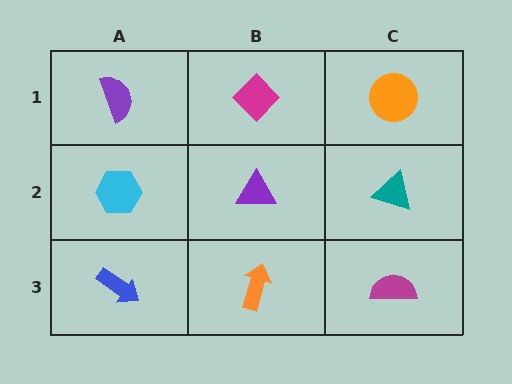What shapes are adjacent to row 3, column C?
A teal triangle (row 2, column C), an orange arrow (row 3, column B).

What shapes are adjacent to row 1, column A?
A cyan hexagon (row 2, column A), a magenta diamond (row 1, column B).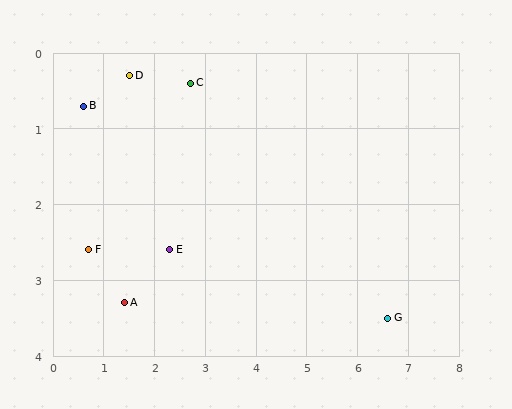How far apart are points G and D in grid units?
Points G and D are about 6.0 grid units apart.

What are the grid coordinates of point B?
Point B is at approximately (0.6, 0.7).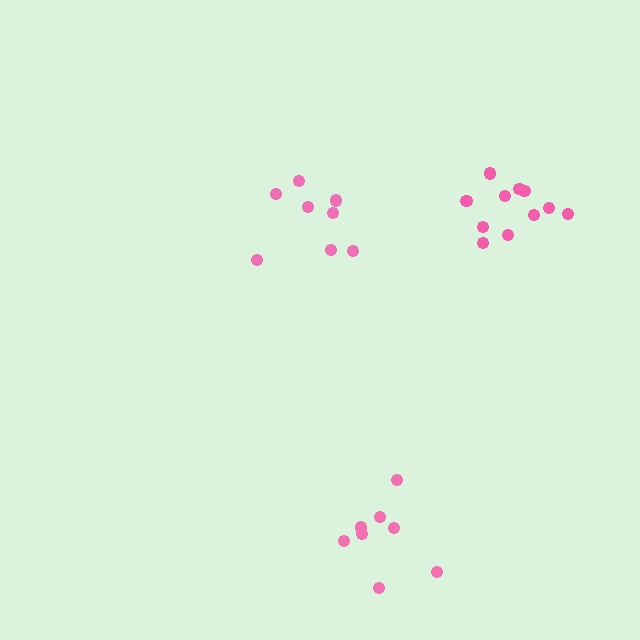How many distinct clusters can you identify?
There are 3 distinct clusters.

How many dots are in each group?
Group 1: 8 dots, Group 2: 8 dots, Group 3: 11 dots (27 total).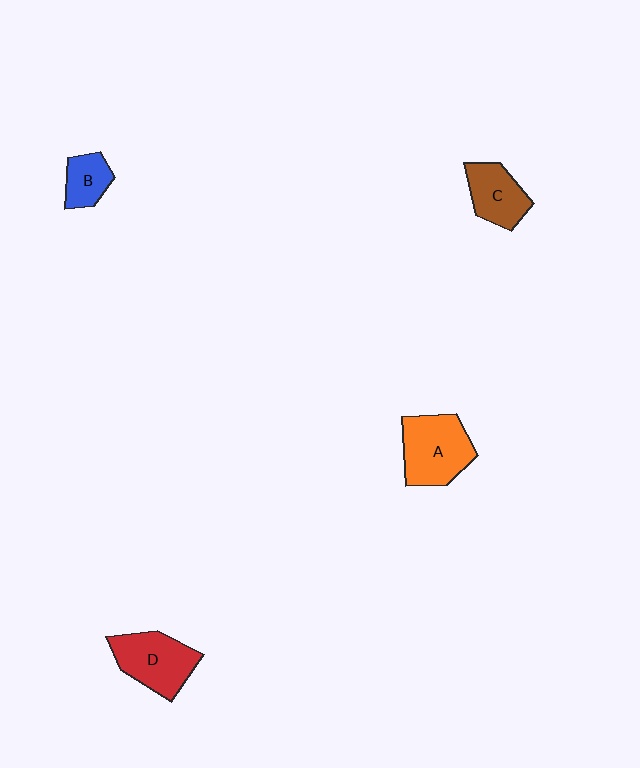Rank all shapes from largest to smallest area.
From largest to smallest: A (orange), D (red), C (brown), B (blue).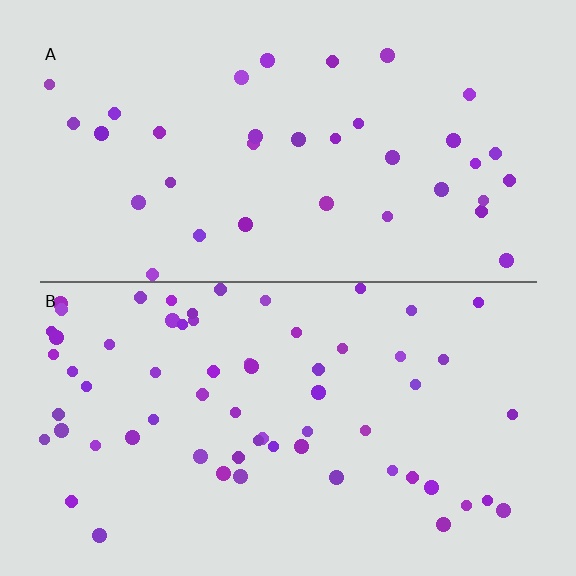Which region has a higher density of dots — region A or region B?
B (the bottom).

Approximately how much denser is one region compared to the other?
Approximately 1.8× — region B over region A.